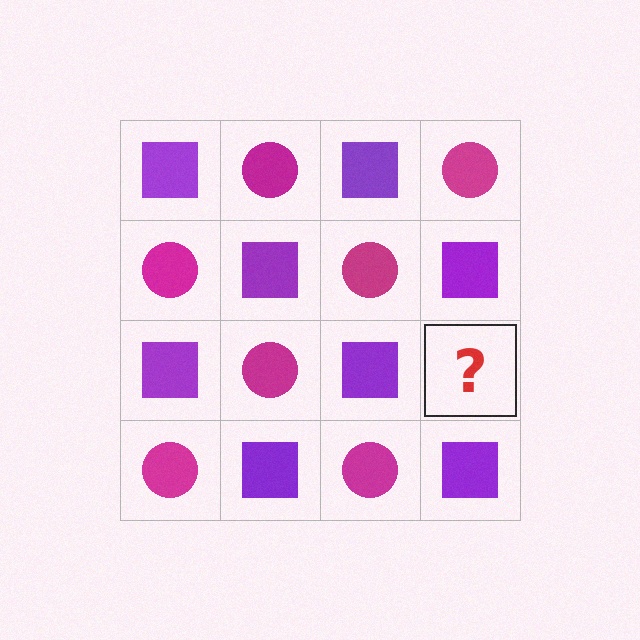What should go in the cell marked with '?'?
The missing cell should contain a magenta circle.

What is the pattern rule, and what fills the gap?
The rule is that it alternates purple square and magenta circle in a checkerboard pattern. The gap should be filled with a magenta circle.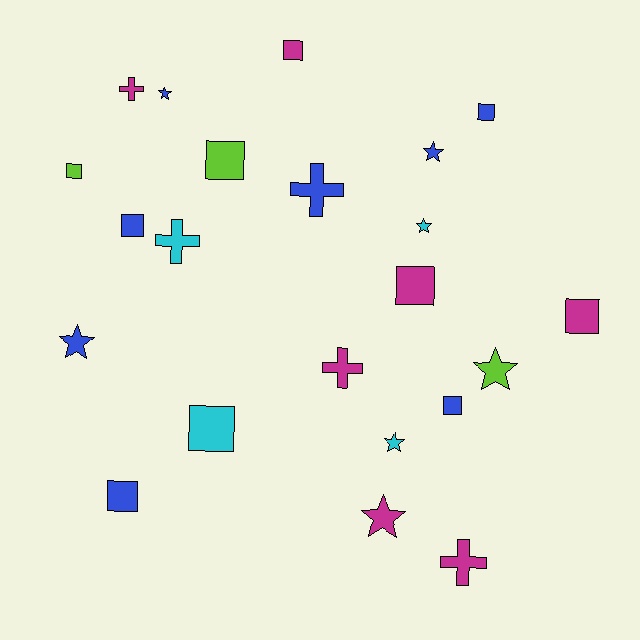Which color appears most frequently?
Blue, with 8 objects.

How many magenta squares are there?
There are 3 magenta squares.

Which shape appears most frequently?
Square, with 10 objects.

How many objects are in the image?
There are 22 objects.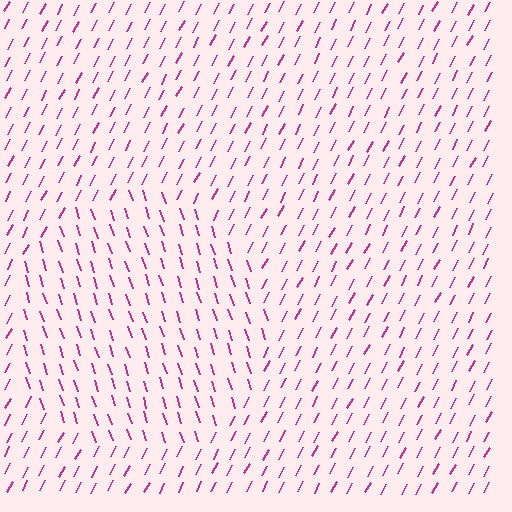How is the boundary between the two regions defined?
The boundary is defined purely by a change in line orientation (approximately 45 degrees difference). All lines are the same color and thickness.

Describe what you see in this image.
The image is filled with small magenta line segments. A circle region in the image has lines oriented differently from the surrounding lines, creating a visible texture boundary.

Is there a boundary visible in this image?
Yes, there is a texture boundary formed by a change in line orientation.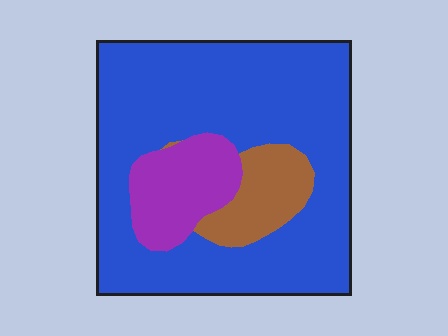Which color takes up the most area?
Blue, at roughly 75%.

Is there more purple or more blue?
Blue.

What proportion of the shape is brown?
Brown covers 11% of the shape.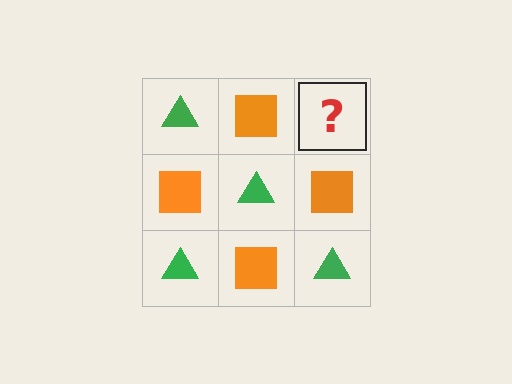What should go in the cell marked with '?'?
The missing cell should contain a green triangle.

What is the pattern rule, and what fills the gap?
The rule is that it alternates green triangle and orange square in a checkerboard pattern. The gap should be filled with a green triangle.